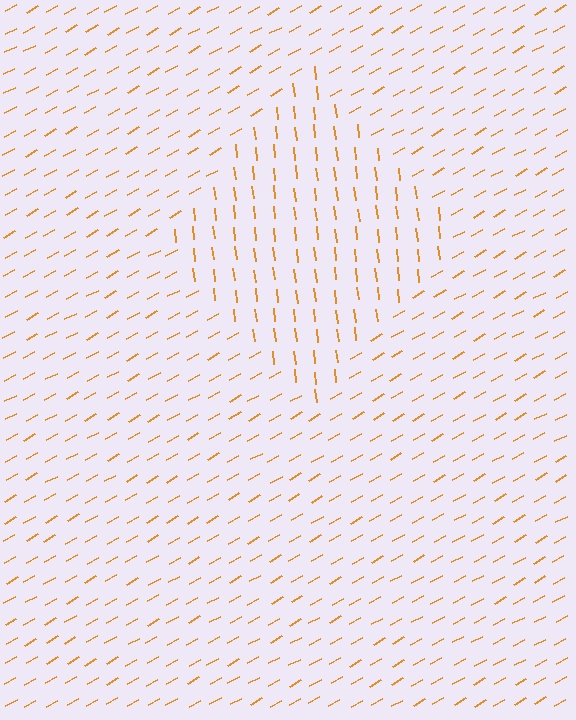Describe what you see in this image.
The image is filled with small orange line segments. A diamond region in the image has lines oriented differently from the surrounding lines, creating a visible texture boundary.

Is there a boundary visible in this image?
Yes, there is a texture boundary formed by a change in line orientation.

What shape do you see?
I see a diamond.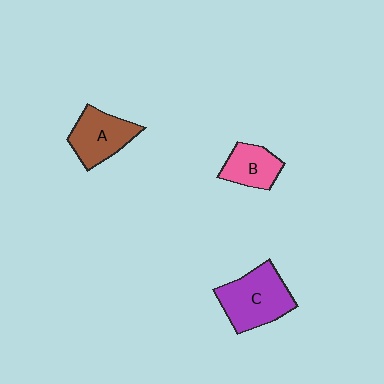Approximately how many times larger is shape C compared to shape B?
Approximately 1.7 times.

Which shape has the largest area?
Shape C (purple).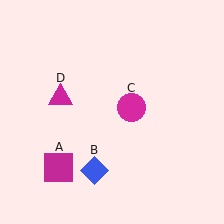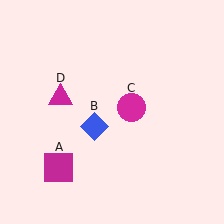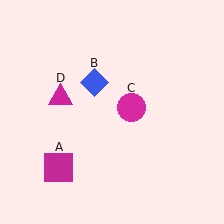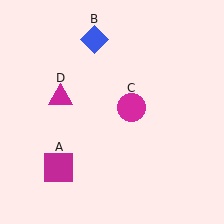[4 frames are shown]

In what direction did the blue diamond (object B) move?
The blue diamond (object B) moved up.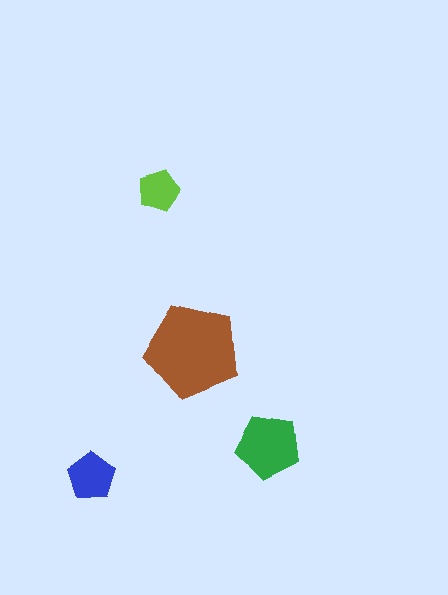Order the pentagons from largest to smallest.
the brown one, the green one, the blue one, the lime one.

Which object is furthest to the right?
The green pentagon is rightmost.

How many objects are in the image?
There are 4 objects in the image.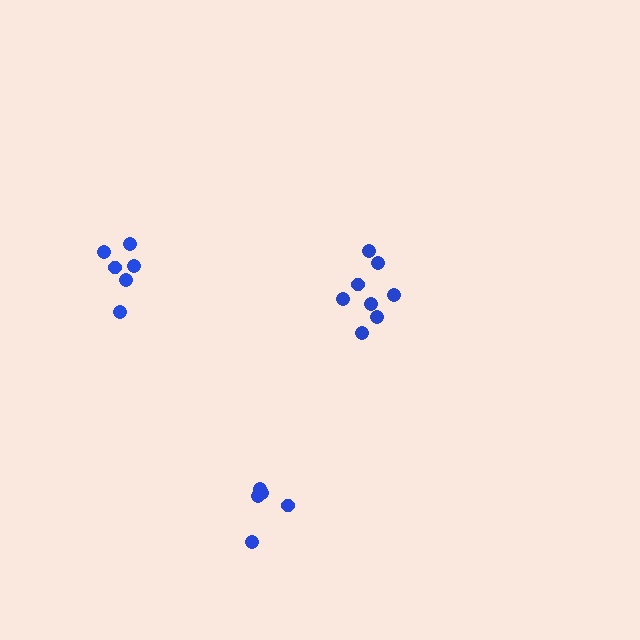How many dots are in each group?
Group 1: 8 dots, Group 2: 6 dots, Group 3: 5 dots (19 total).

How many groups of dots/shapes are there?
There are 3 groups.